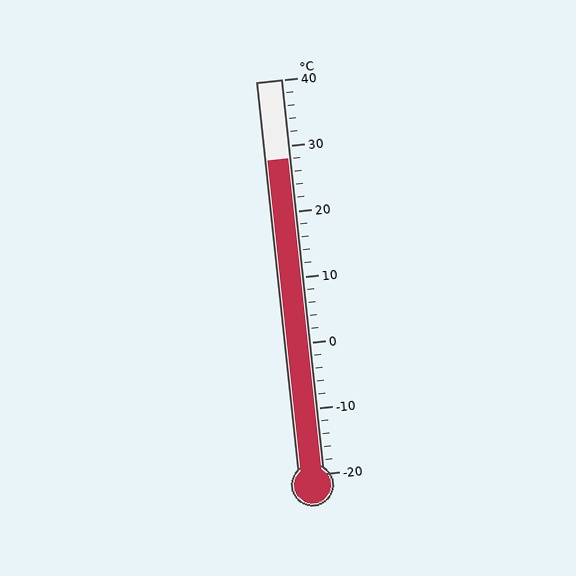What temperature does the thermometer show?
The thermometer shows approximately 28°C.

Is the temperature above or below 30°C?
The temperature is below 30°C.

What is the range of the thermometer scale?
The thermometer scale ranges from -20°C to 40°C.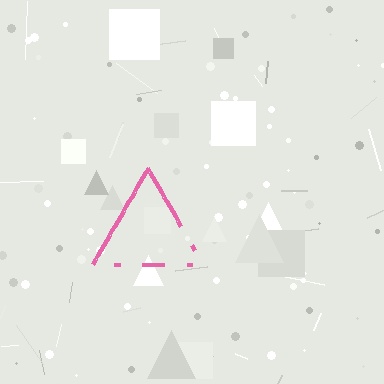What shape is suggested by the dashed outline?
The dashed outline suggests a triangle.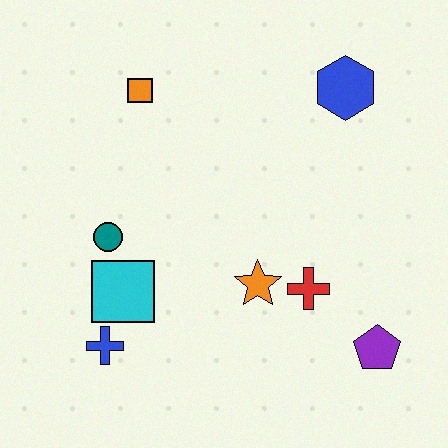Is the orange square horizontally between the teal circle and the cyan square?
No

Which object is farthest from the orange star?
The orange square is farthest from the orange star.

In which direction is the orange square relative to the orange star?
The orange square is above the orange star.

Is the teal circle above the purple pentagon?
Yes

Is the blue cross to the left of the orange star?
Yes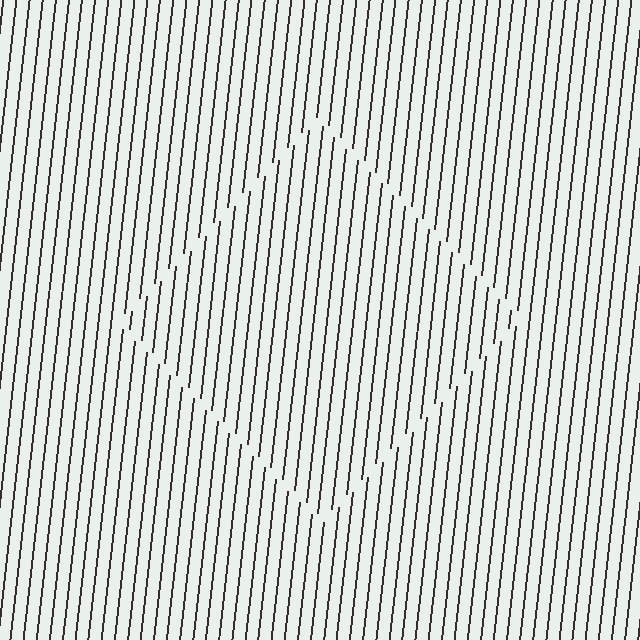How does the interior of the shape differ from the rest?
The interior of the shape contains the same grating, shifted by half a period — the contour is defined by the phase discontinuity where line-ends from the inner and outer gratings abut.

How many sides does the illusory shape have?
4 sides — the line-ends trace a square.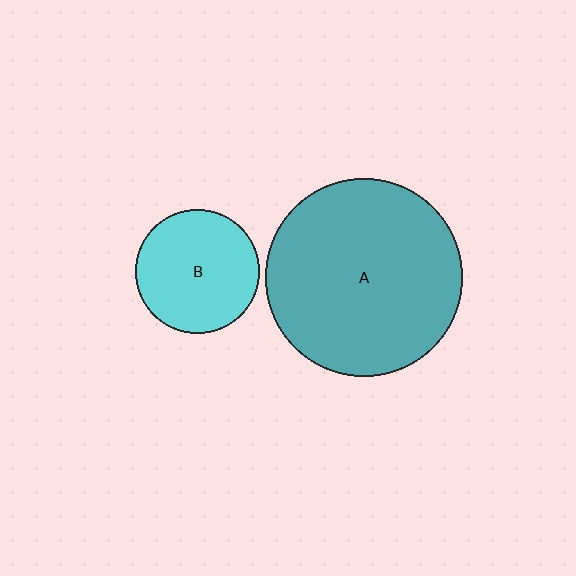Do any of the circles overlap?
No, none of the circles overlap.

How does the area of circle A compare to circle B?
Approximately 2.5 times.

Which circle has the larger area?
Circle A (teal).